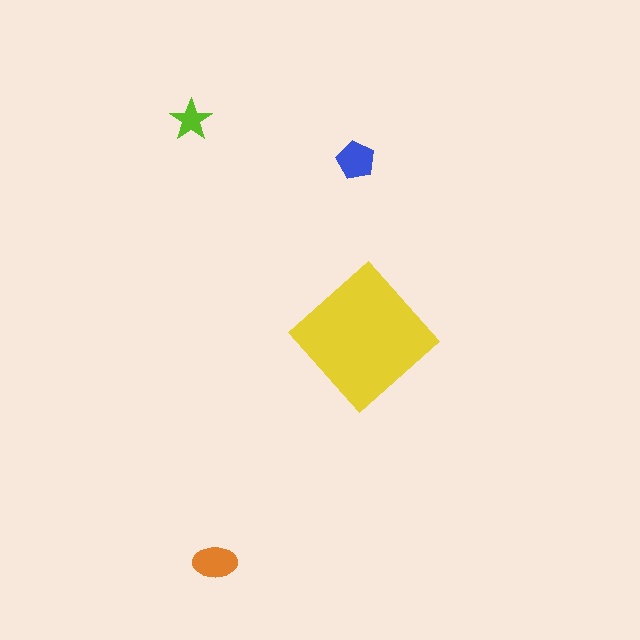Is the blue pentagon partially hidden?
No, the blue pentagon is fully visible.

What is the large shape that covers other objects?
A yellow diamond.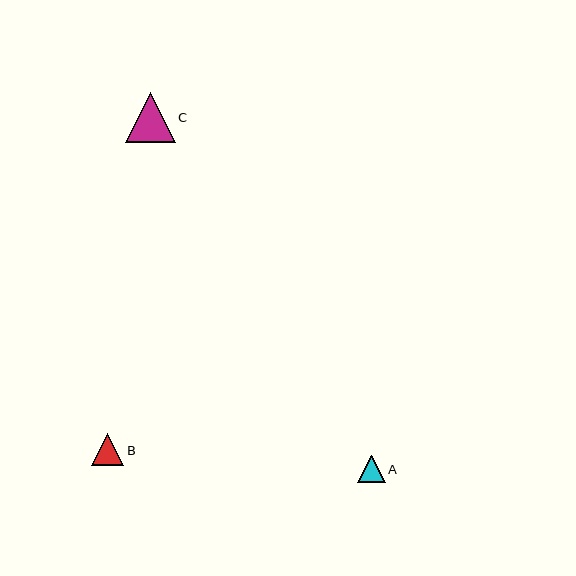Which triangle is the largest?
Triangle C is the largest with a size of approximately 50 pixels.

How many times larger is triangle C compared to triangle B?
Triangle C is approximately 1.5 times the size of triangle B.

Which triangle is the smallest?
Triangle A is the smallest with a size of approximately 28 pixels.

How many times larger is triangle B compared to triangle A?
Triangle B is approximately 1.2 times the size of triangle A.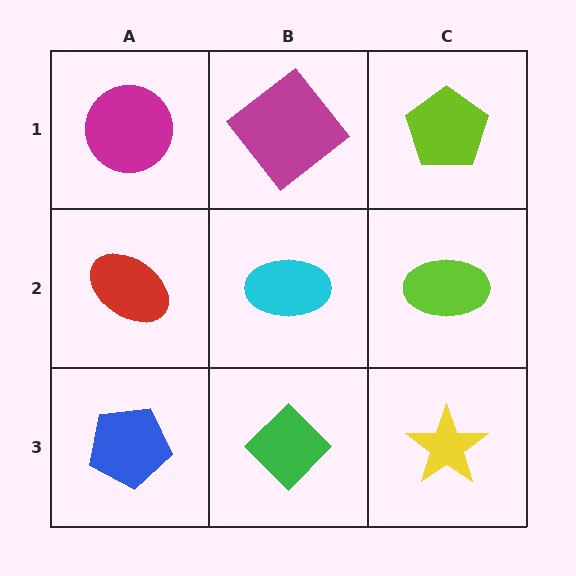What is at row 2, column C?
A lime ellipse.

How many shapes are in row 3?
3 shapes.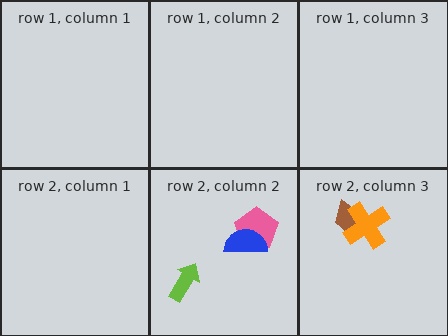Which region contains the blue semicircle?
The row 2, column 2 region.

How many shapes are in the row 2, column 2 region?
3.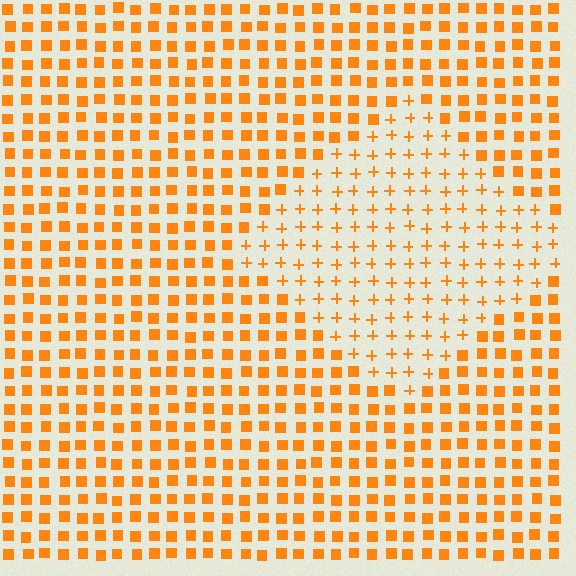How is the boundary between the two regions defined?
The boundary is defined by a change in element shape: plus signs inside vs. squares outside. All elements share the same color and spacing.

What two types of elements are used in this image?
The image uses plus signs inside the diamond region and squares outside it.